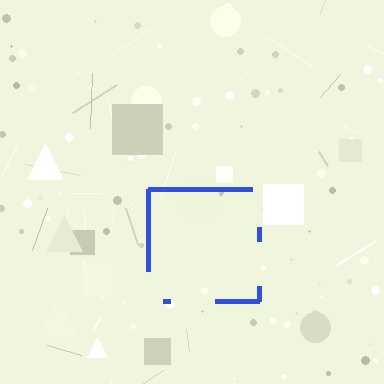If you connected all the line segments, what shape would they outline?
They would outline a square.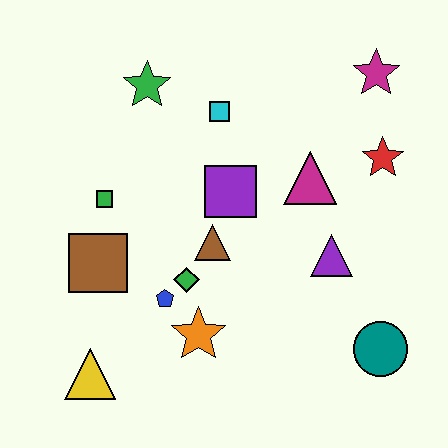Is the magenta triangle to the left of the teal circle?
Yes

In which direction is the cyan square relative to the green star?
The cyan square is to the right of the green star.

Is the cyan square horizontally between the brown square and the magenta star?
Yes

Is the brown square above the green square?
No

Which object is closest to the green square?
The brown square is closest to the green square.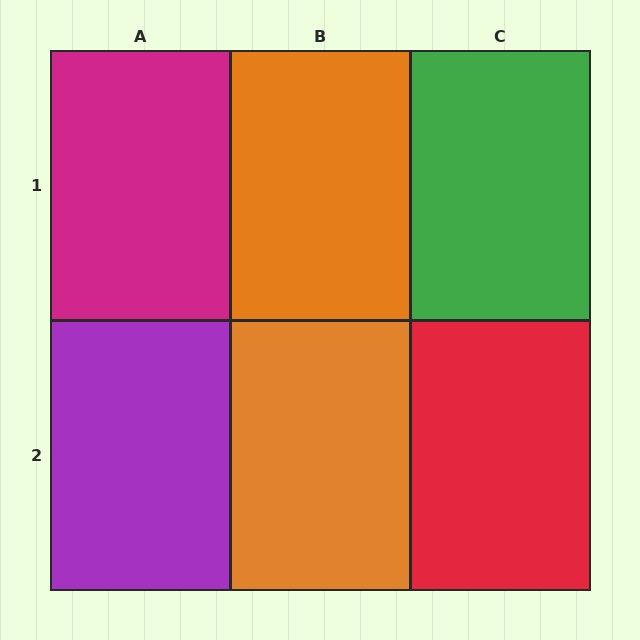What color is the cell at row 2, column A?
Purple.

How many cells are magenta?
1 cell is magenta.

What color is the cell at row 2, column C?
Red.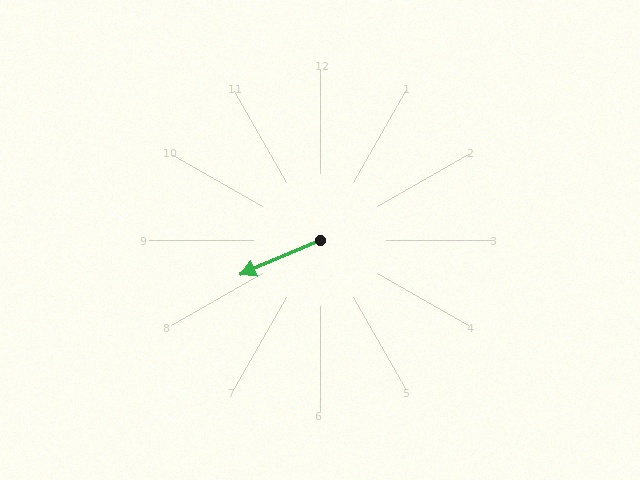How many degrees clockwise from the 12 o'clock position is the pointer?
Approximately 247 degrees.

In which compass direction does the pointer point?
Southwest.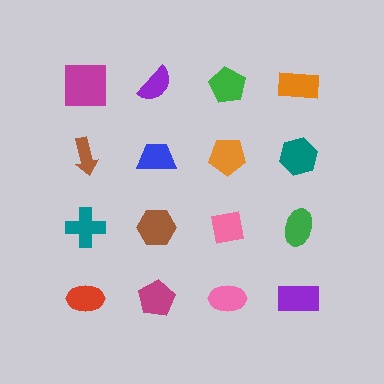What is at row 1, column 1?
A magenta square.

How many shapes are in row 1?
4 shapes.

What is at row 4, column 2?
A magenta pentagon.